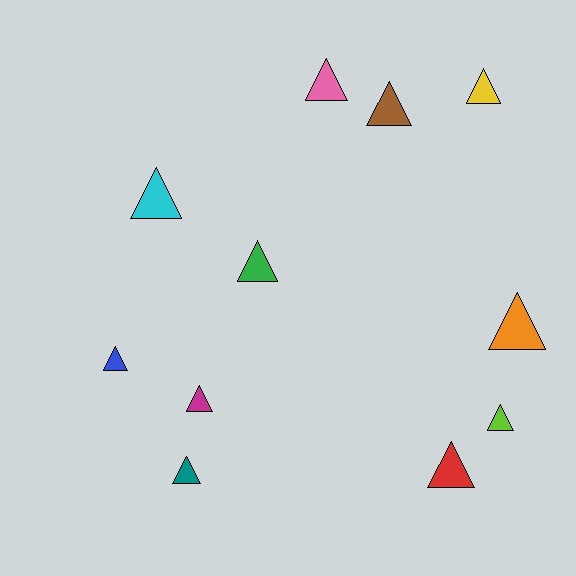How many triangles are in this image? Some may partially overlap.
There are 11 triangles.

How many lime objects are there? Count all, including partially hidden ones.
There is 1 lime object.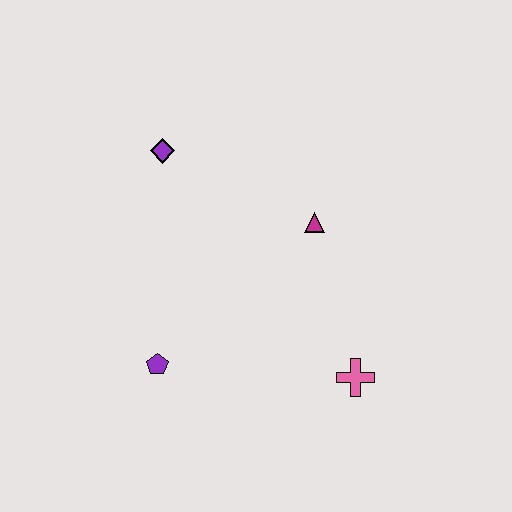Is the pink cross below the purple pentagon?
Yes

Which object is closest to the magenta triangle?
The pink cross is closest to the magenta triangle.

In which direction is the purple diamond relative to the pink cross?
The purple diamond is above the pink cross.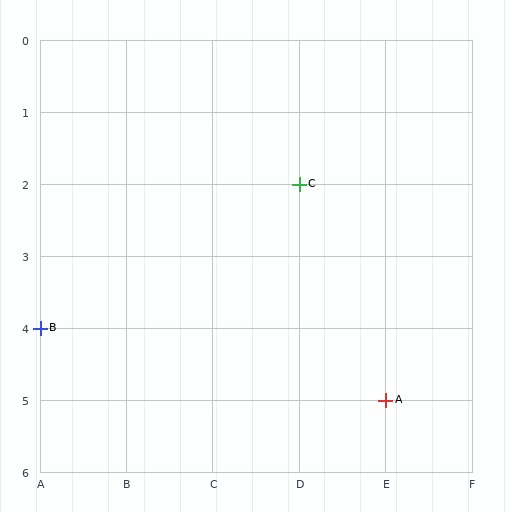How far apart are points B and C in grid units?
Points B and C are 3 columns and 2 rows apart (about 3.6 grid units diagonally).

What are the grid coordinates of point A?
Point A is at grid coordinates (E, 5).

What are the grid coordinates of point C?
Point C is at grid coordinates (D, 2).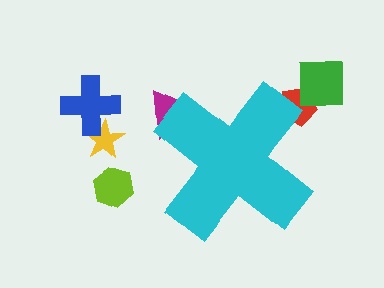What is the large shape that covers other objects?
A cyan cross.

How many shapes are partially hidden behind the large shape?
2 shapes are partially hidden.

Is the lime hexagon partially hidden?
No, the lime hexagon is fully visible.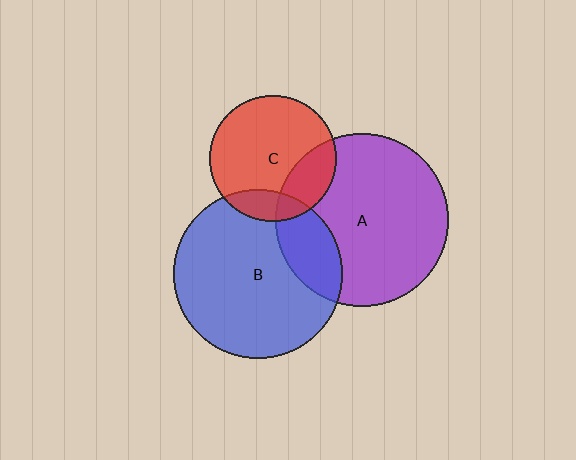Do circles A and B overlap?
Yes.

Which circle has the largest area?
Circle A (purple).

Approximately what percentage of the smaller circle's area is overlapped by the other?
Approximately 20%.